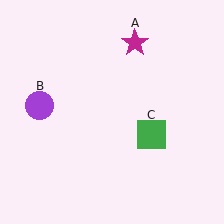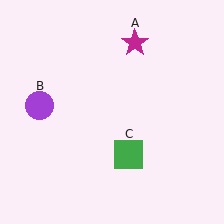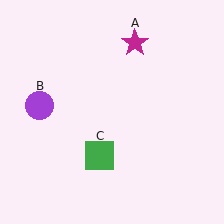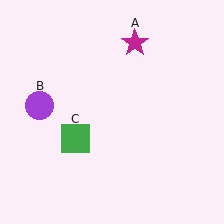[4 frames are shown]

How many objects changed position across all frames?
1 object changed position: green square (object C).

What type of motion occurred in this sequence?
The green square (object C) rotated clockwise around the center of the scene.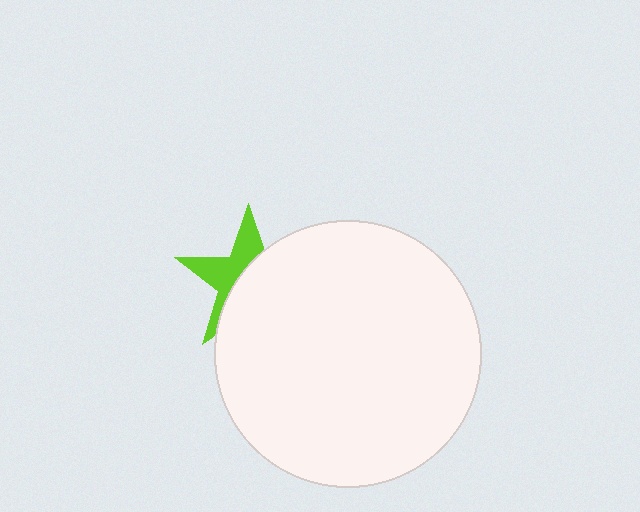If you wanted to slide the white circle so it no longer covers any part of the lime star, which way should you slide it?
Slide it right — that is the most direct way to separate the two shapes.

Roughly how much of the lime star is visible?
A small part of it is visible (roughly 41%).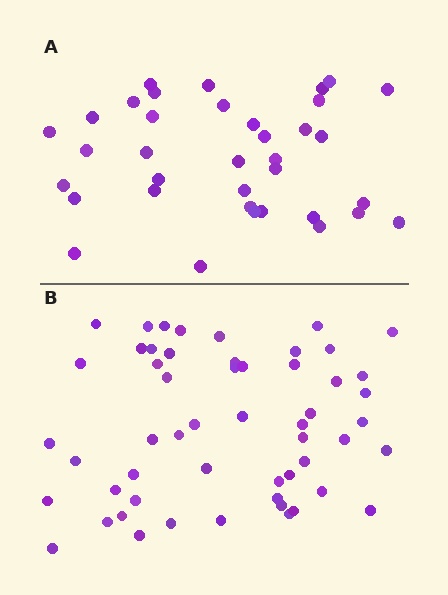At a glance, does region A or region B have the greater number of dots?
Region B (the bottom region) has more dots.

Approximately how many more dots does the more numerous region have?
Region B has approximately 20 more dots than region A.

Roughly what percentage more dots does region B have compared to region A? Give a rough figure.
About 50% more.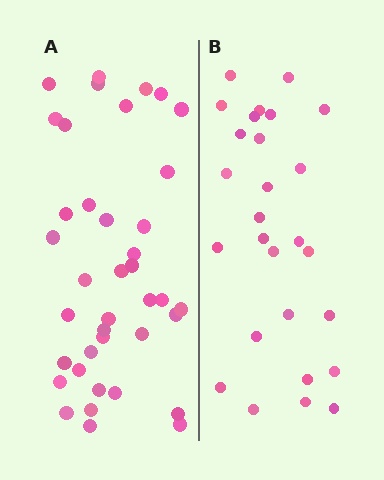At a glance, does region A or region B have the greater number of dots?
Region A (the left region) has more dots.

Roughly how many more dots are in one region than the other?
Region A has roughly 12 or so more dots than region B.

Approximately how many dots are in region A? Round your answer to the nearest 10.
About 40 dots. (The exact count is 39, which rounds to 40.)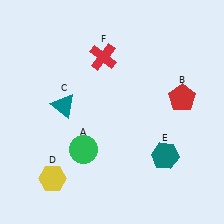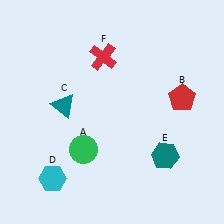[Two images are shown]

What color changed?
The hexagon (D) changed from yellow in Image 1 to cyan in Image 2.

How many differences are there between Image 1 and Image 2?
There is 1 difference between the two images.